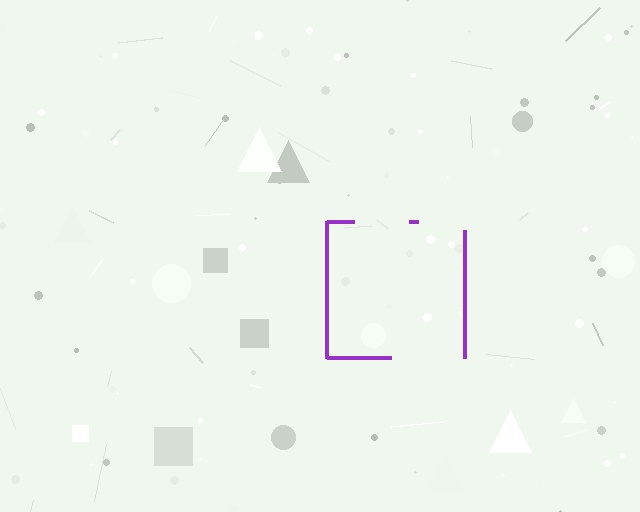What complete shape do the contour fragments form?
The contour fragments form a square.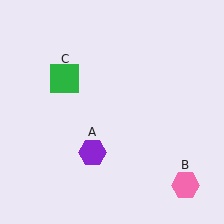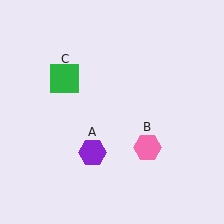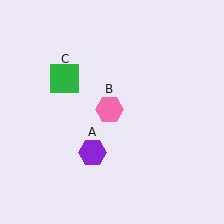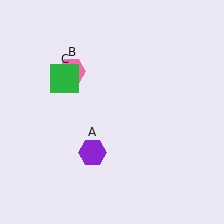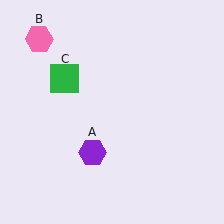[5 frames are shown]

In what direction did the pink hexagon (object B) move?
The pink hexagon (object B) moved up and to the left.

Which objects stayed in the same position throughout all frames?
Purple hexagon (object A) and green square (object C) remained stationary.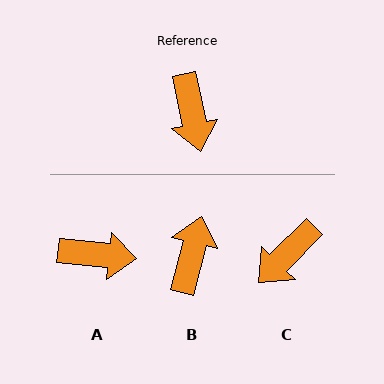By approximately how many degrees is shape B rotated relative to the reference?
Approximately 154 degrees counter-clockwise.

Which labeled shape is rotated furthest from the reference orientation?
B, about 154 degrees away.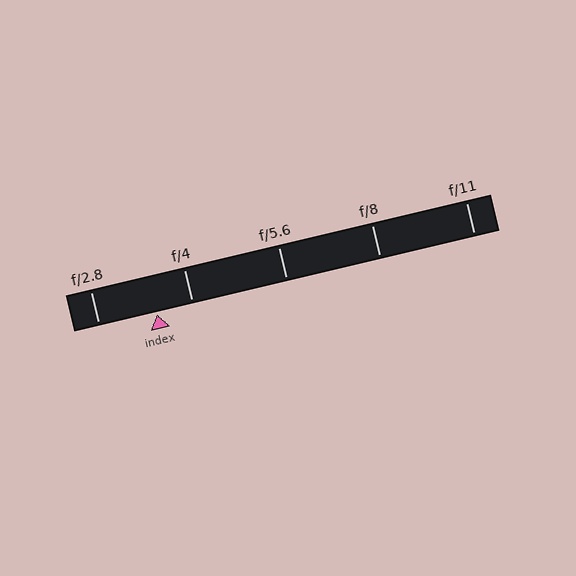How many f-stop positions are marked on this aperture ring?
There are 5 f-stop positions marked.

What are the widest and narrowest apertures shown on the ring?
The widest aperture shown is f/2.8 and the narrowest is f/11.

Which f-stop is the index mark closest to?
The index mark is closest to f/4.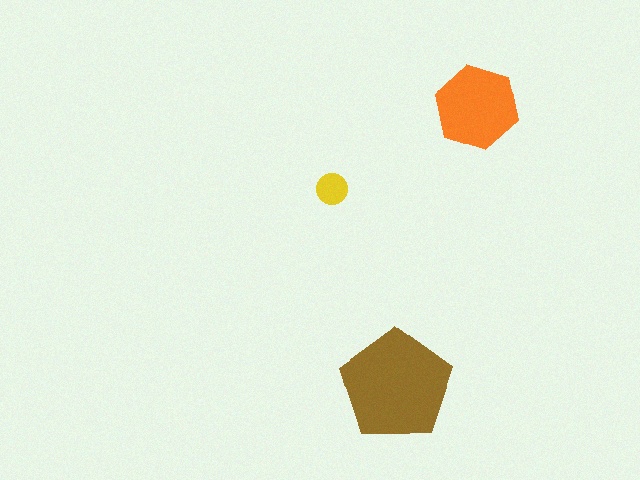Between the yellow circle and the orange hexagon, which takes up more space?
The orange hexagon.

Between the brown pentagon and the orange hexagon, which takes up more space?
The brown pentagon.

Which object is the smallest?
The yellow circle.